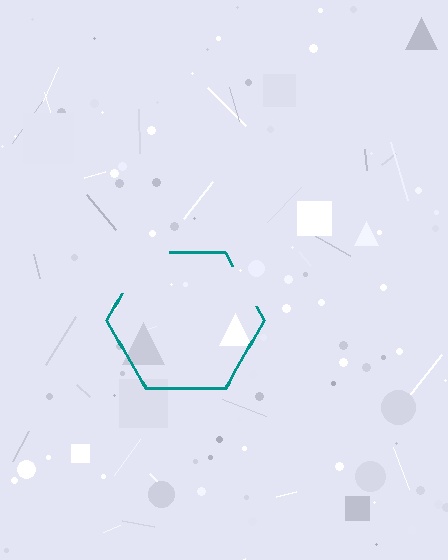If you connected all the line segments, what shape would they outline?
They would outline a hexagon.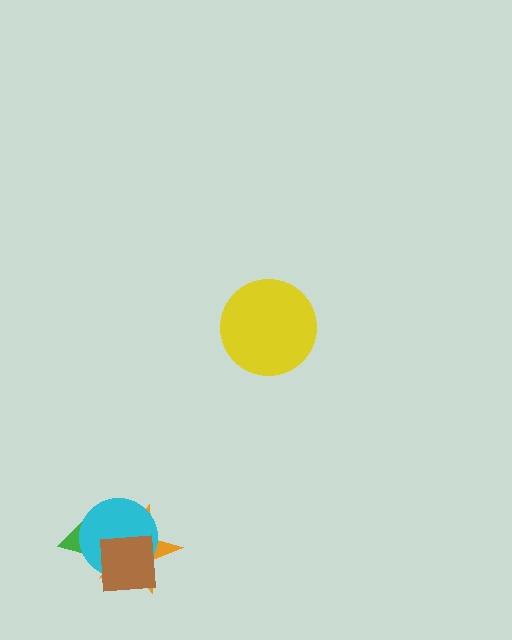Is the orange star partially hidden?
Yes, it is partially covered by another shape.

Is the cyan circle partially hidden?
Yes, it is partially covered by another shape.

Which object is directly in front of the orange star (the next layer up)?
The cyan circle is directly in front of the orange star.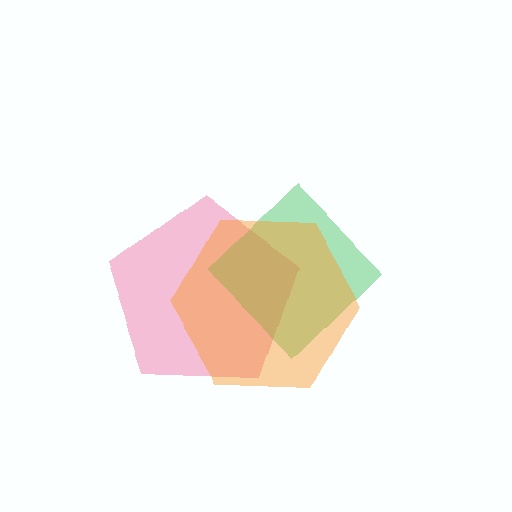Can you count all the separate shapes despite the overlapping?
Yes, there are 3 separate shapes.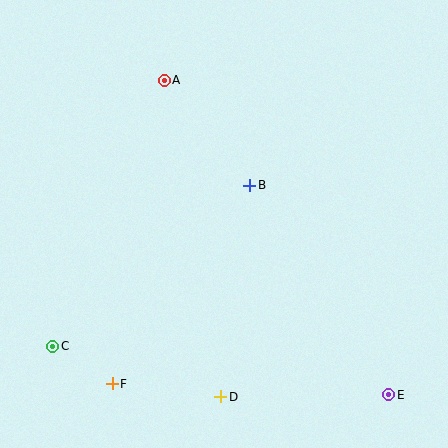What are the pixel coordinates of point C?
Point C is at (53, 346).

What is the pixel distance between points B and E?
The distance between B and E is 252 pixels.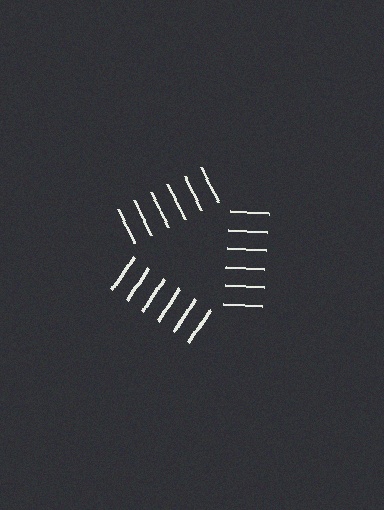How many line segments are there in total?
18 — 6 along each of the 3 edges.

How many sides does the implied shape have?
3 sides — the line-ends trace a triangle.